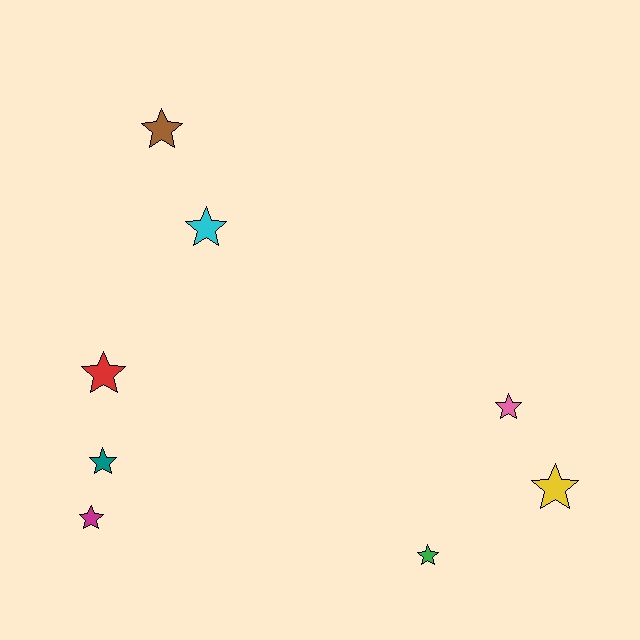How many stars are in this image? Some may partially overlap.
There are 8 stars.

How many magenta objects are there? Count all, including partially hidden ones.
There is 1 magenta object.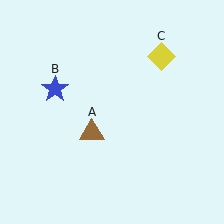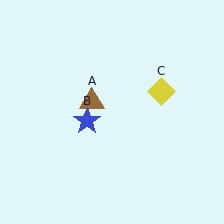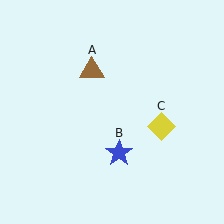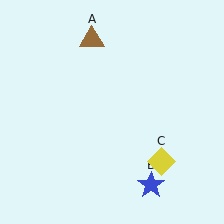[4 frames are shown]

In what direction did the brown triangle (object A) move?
The brown triangle (object A) moved up.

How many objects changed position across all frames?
3 objects changed position: brown triangle (object A), blue star (object B), yellow diamond (object C).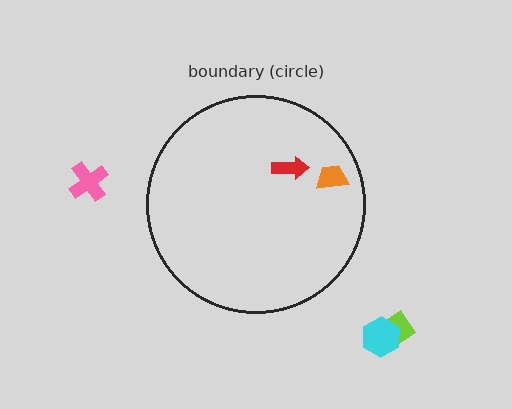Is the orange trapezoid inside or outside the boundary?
Inside.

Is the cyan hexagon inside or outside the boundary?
Outside.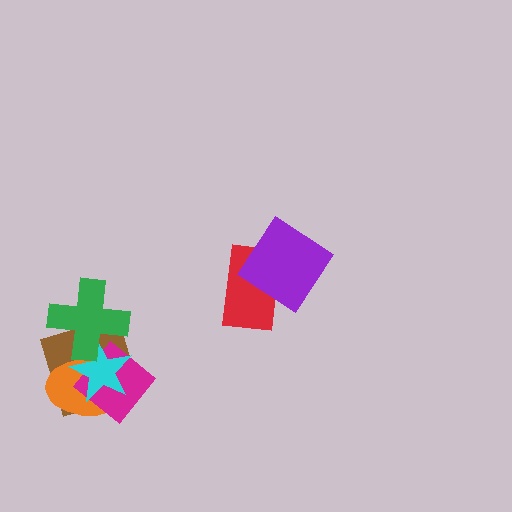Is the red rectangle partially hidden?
Yes, it is partially covered by another shape.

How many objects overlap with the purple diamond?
1 object overlaps with the purple diamond.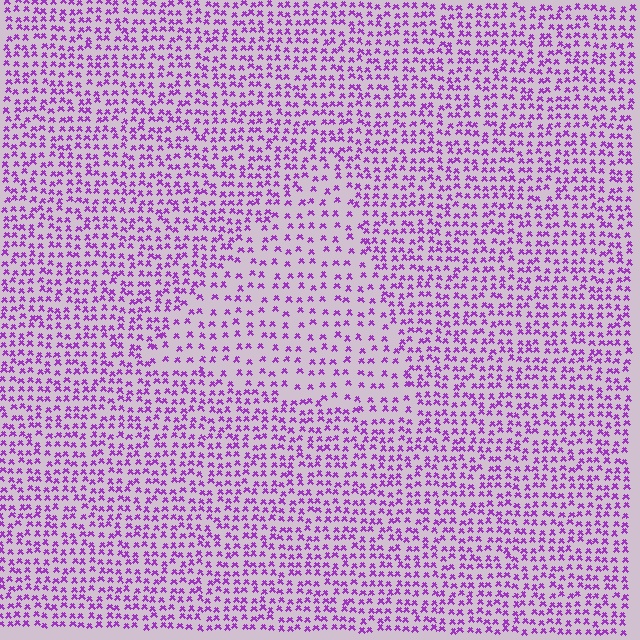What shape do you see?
I see a triangle.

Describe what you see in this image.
The image contains small purple elements arranged at two different densities. A triangle-shaped region is visible where the elements are less densely packed than the surrounding area.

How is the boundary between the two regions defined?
The boundary is defined by a change in element density (approximately 1.8x ratio). All elements are the same color, size, and shape.